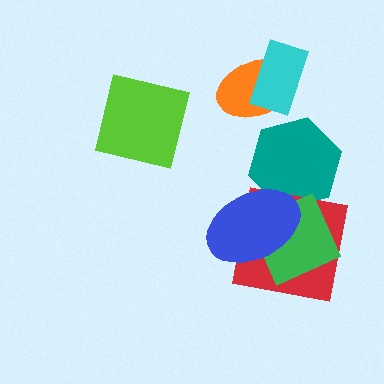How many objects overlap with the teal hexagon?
3 objects overlap with the teal hexagon.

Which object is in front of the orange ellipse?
The cyan rectangle is in front of the orange ellipse.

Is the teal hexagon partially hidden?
Yes, it is partially covered by another shape.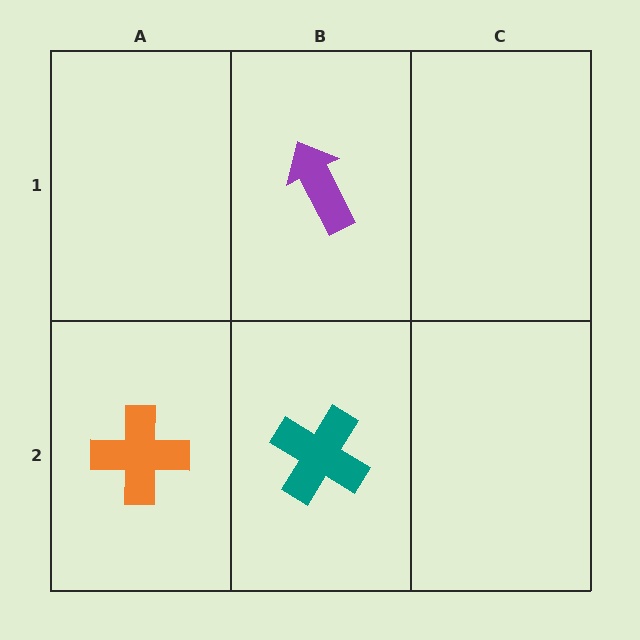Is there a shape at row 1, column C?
No, that cell is empty.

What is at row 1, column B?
A purple arrow.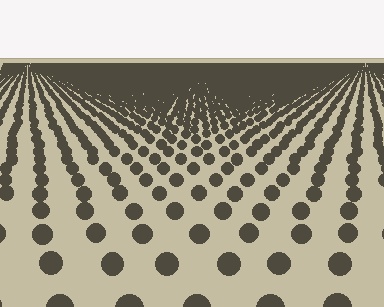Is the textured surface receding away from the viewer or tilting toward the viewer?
The surface is receding away from the viewer. Texture elements get smaller and denser toward the top.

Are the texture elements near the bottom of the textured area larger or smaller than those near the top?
Larger. Near the bottom, elements are closer to the viewer and appear at a bigger on-screen size.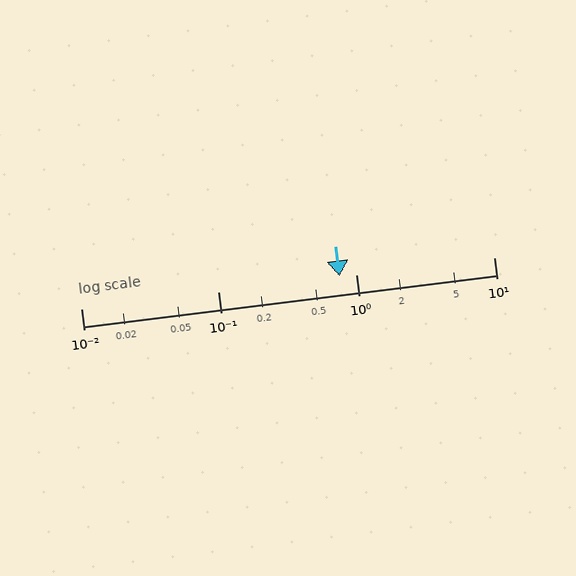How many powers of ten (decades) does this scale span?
The scale spans 3 decades, from 0.01 to 10.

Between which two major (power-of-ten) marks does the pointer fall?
The pointer is between 0.1 and 1.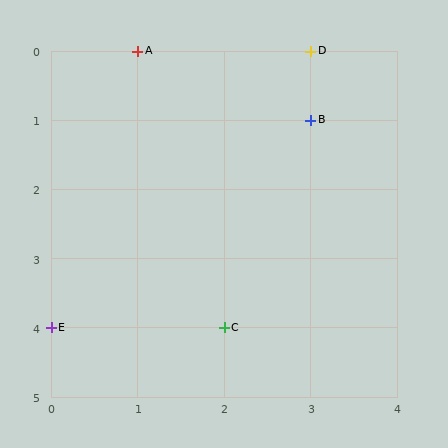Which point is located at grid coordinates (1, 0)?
Point A is at (1, 0).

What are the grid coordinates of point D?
Point D is at grid coordinates (3, 0).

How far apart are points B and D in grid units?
Points B and D are 1 row apart.